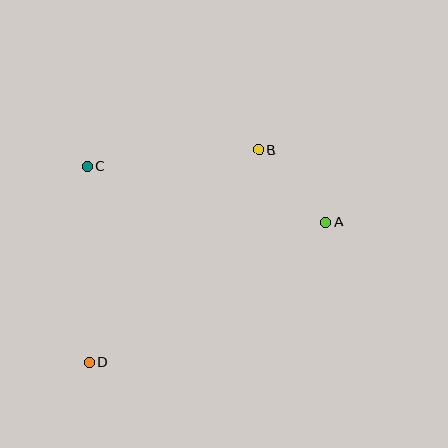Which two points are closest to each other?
Points A and B are closest to each other.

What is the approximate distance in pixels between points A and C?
The distance between A and C is approximately 245 pixels.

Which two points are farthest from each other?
Points A and D are farthest from each other.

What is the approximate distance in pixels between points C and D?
The distance between C and D is approximately 196 pixels.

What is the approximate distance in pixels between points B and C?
The distance between B and C is approximately 173 pixels.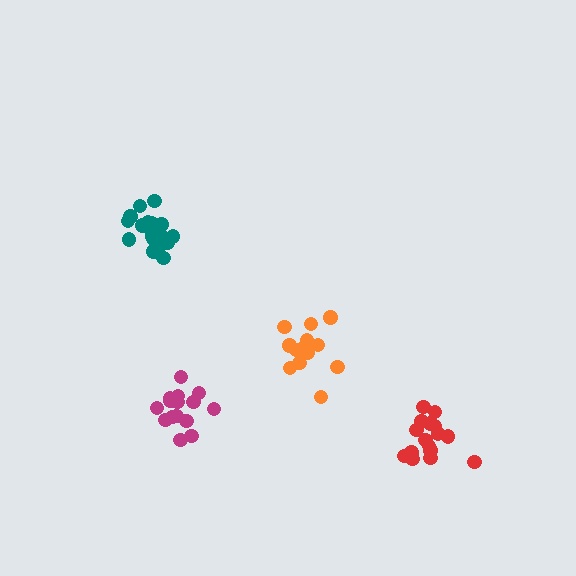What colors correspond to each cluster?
The clusters are colored: magenta, teal, orange, red.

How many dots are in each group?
Group 1: 16 dots, Group 2: 20 dots, Group 3: 14 dots, Group 4: 16 dots (66 total).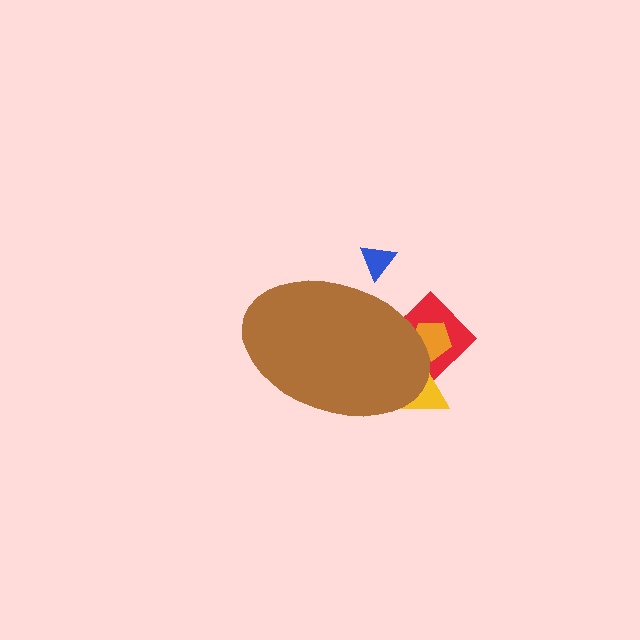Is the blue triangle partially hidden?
Yes, the blue triangle is partially hidden behind the brown ellipse.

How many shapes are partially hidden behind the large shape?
4 shapes are partially hidden.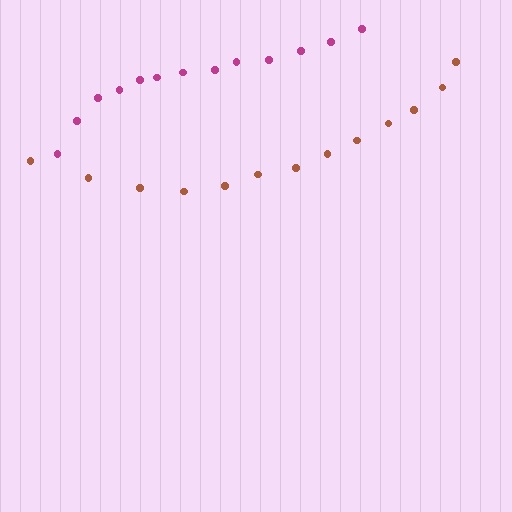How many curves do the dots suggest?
There are 2 distinct paths.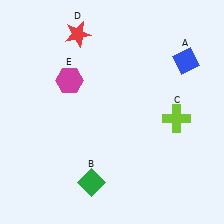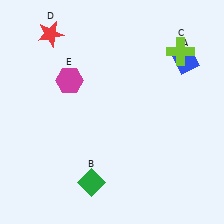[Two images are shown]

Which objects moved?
The objects that moved are: the lime cross (C), the red star (D).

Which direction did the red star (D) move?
The red star (D) moved left.